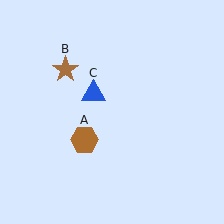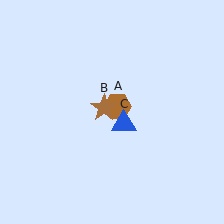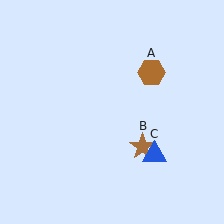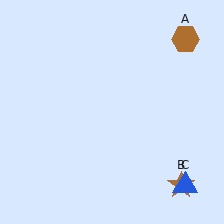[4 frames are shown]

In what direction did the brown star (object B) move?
The brown star (object B) moved down and to the right.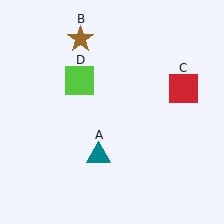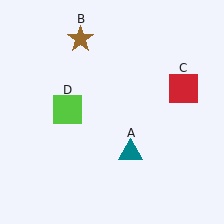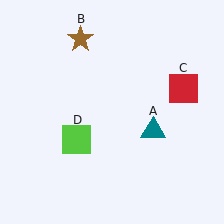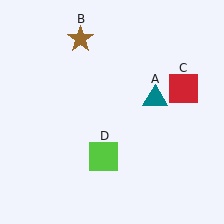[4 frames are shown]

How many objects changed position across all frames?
2 objects changed position: teal triangle (object A), lime square (object D).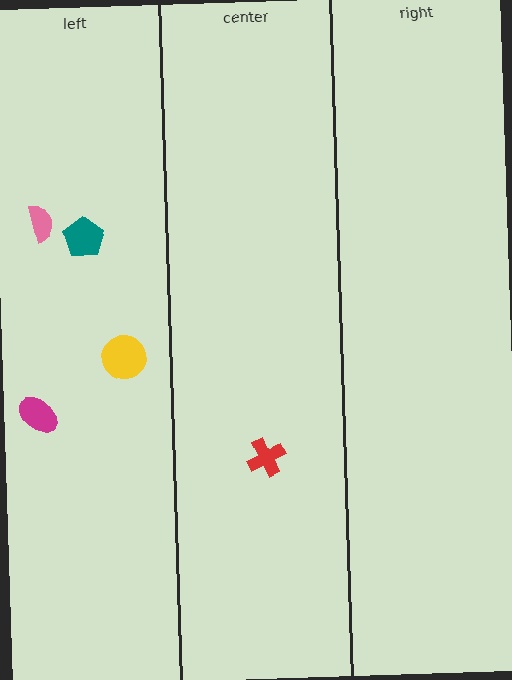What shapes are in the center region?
The red cross.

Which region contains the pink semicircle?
The left region.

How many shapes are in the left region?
4.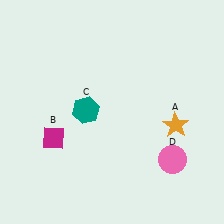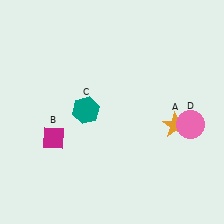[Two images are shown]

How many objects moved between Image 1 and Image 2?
1 object moved between the two images.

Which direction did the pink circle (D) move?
The pink circle (D) moved up.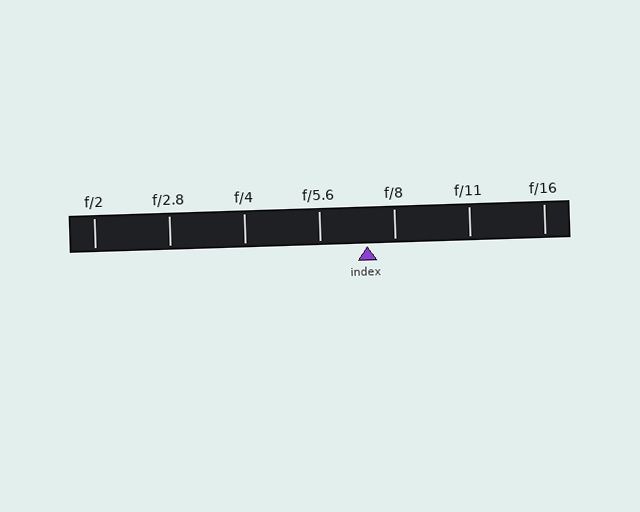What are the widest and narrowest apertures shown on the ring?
The widest aperture shown is f/2 and the narrowest is f/16.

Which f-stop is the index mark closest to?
The index mark is closest to f/8.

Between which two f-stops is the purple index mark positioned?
The index mark is between f/5.6 and f/8.